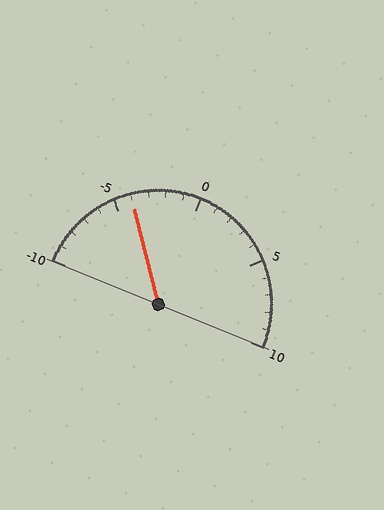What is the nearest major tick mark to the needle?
The nearest major tick mark is -5.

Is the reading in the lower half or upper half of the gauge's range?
The reading is in the lower half of the range (-10 to 10).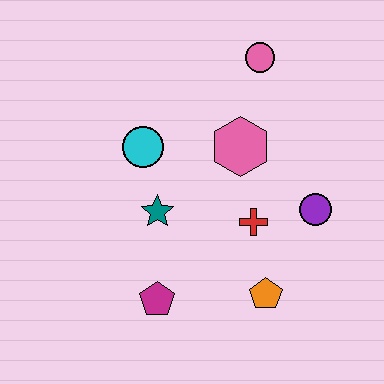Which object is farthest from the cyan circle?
The orange pentagon is farthest from the cyan circle.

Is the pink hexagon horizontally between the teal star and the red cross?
Yes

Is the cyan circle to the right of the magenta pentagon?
No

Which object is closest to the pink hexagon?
The red cross is closest to the pink hexagon.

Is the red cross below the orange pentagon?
No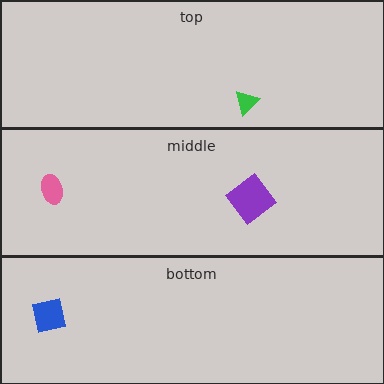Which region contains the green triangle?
The top region.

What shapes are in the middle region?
The pink ellipse, the purple diamond.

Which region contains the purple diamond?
The middle region.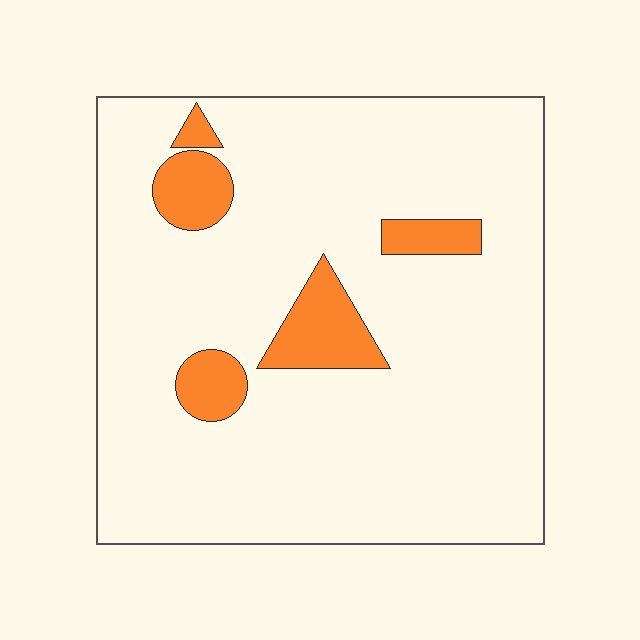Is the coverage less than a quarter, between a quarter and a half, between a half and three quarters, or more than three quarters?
Less than a quarter.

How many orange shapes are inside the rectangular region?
5.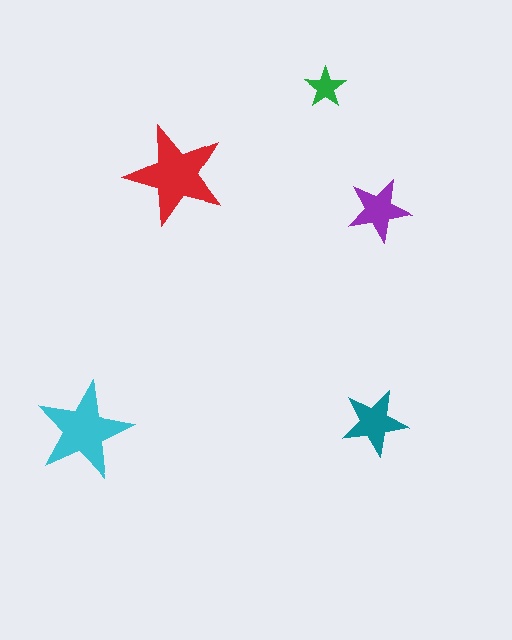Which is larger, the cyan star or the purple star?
The cyan one.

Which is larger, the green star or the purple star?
The purple one.